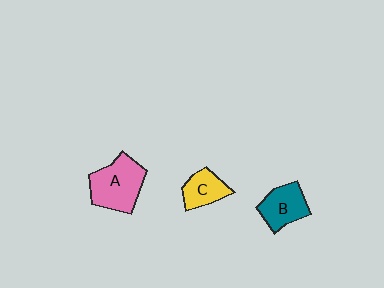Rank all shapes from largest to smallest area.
From largest to smallest: A (pink), B (teal), C (yellow).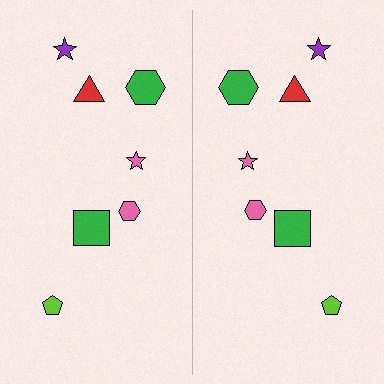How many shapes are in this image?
There are 14 shapes in this image.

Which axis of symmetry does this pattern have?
The pattern has a vertical axis of symmetry running through the center of the image.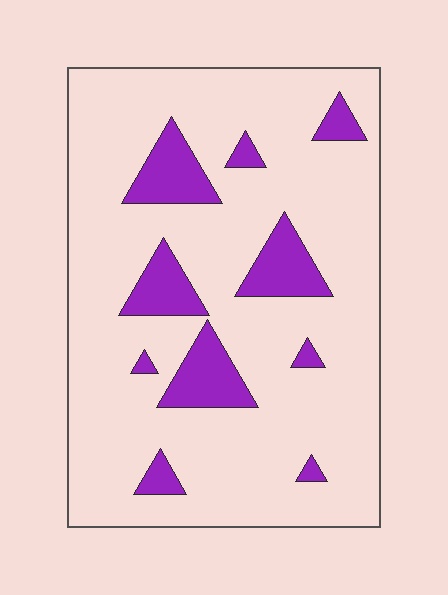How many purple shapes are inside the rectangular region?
10.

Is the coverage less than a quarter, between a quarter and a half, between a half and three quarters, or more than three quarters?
Less than a quarter.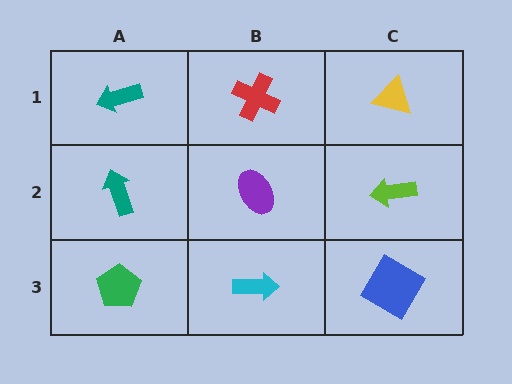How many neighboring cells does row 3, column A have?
2.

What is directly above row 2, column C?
A yellow triangle.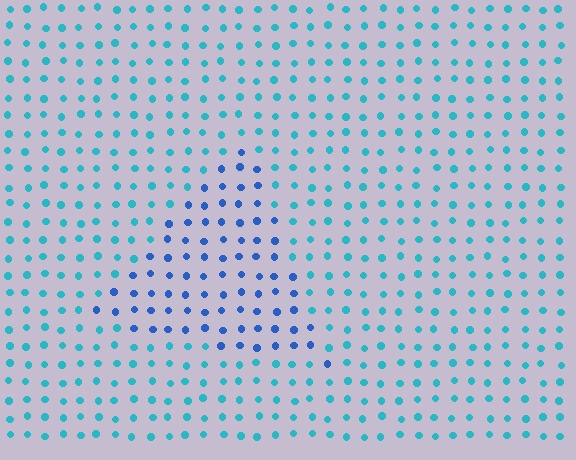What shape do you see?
I see a triangle.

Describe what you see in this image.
The image is filled with small cyan elements in a uniform arrangement. A triangle-shaped region is visible where the elements are tinted to a slightly different hue, forming a subtle color boundary.